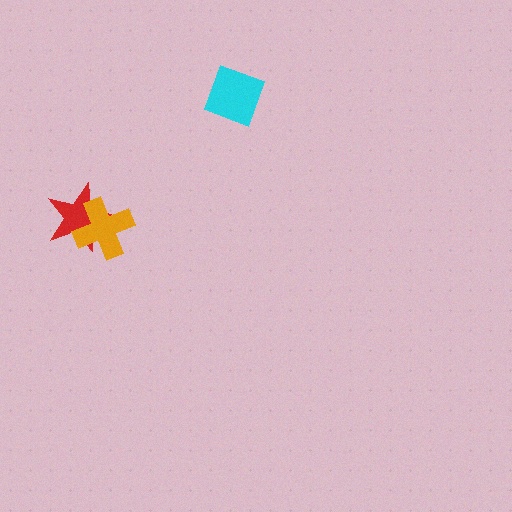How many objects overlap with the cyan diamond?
0 objects overlap with the cyan diamond.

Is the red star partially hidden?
Yes, it is partially covered by another shape.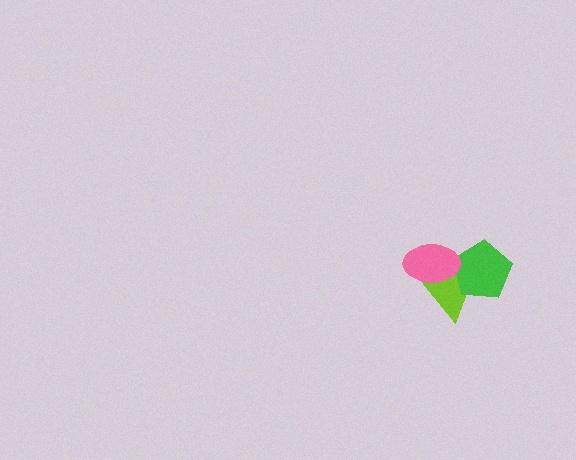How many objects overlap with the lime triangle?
2 objects overlap with the lime triangle.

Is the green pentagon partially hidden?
Yes, it is partially covered by another shape.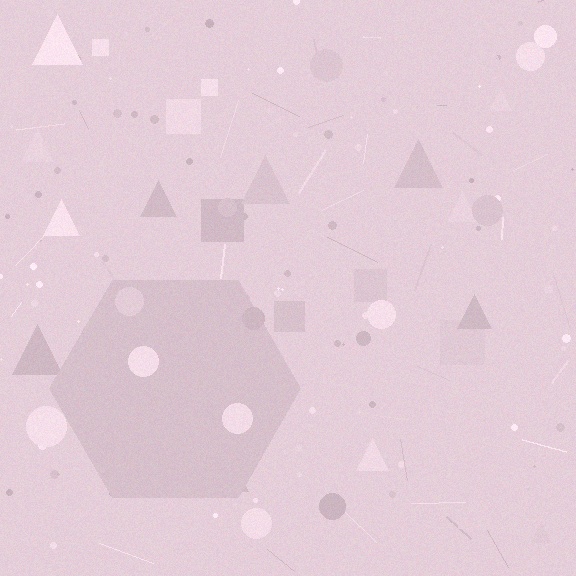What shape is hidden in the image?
A hexagon is hidden in the image.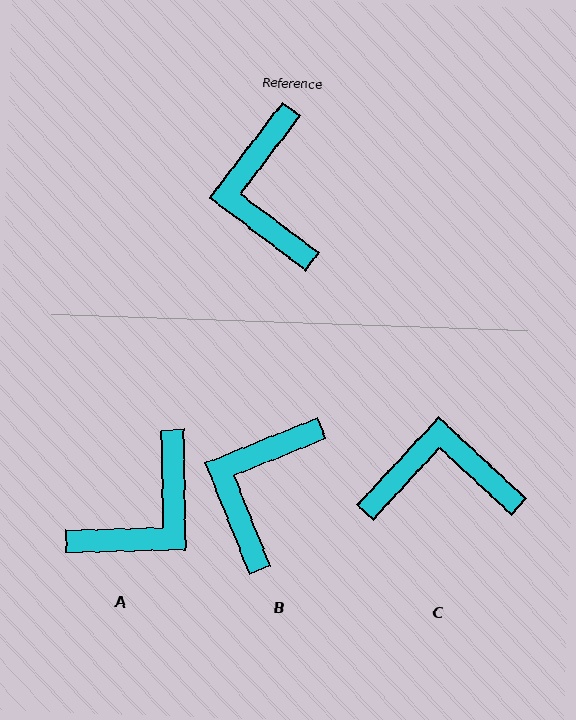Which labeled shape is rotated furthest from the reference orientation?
A, about 129 degrees away.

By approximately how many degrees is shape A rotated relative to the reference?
Approximately 129 degrees counter-clockwise.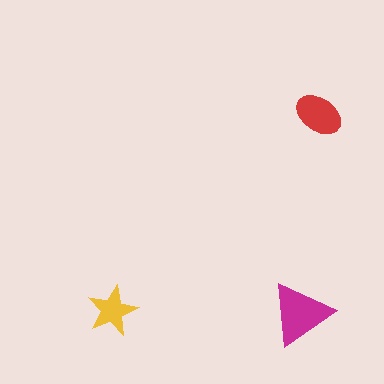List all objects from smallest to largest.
The yellow star, the red ellipse, the magenta triangle.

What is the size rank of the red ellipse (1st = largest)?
2nd.